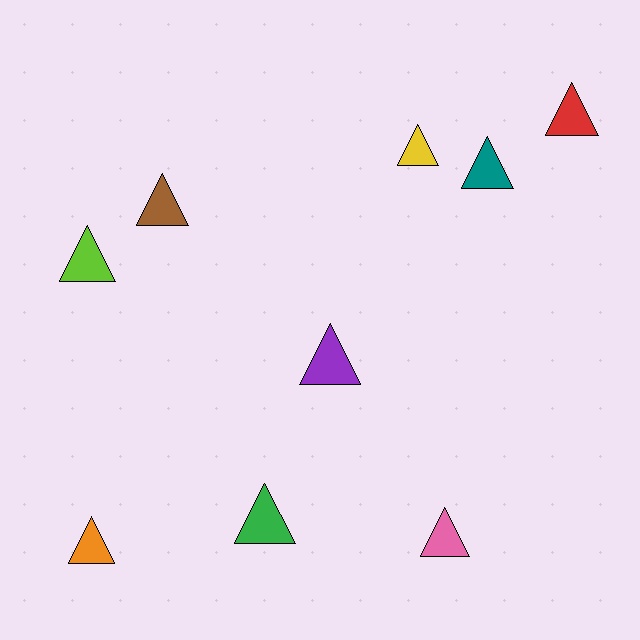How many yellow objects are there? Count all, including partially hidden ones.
There is 1 yellow object.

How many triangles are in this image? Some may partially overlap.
There are 9 triangles.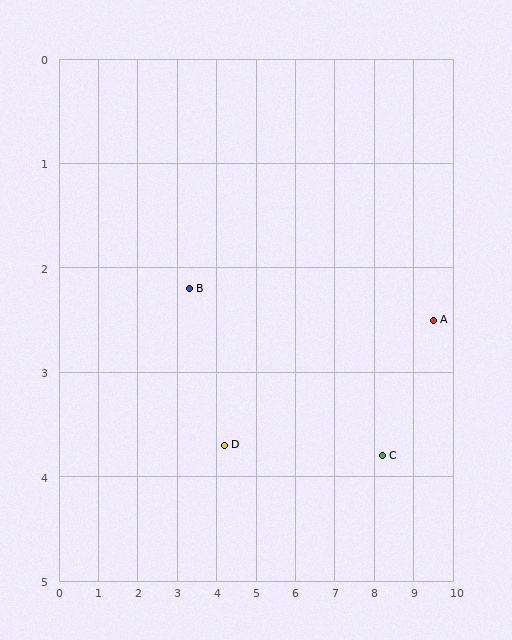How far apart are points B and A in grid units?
Points B and A are about 6.2 grid units apart.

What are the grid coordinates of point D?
Point D is at approximately (4.2, 3.7).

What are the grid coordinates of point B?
Point B is at approximately (3.3, 2.2).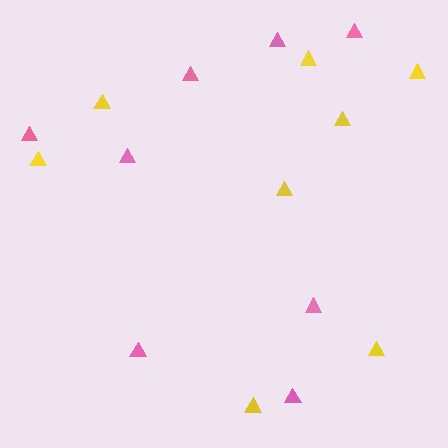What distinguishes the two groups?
There are 2 groups: one group of pink triangles (8) and one group of yellow triangles (8).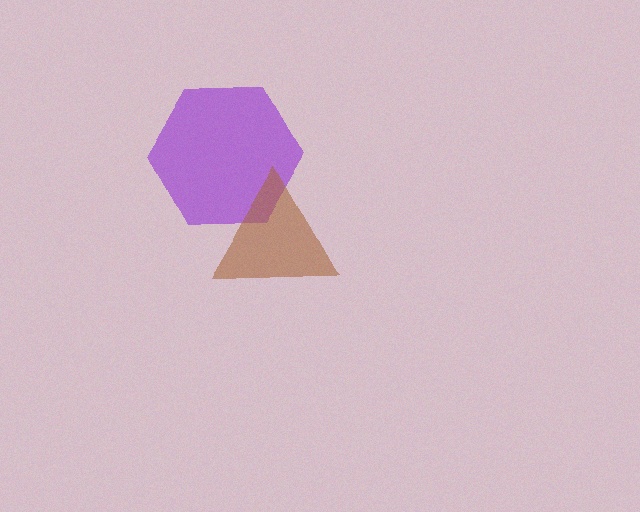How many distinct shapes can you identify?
There are 2 distinct shapes: a purple hexagon, a brown triangle.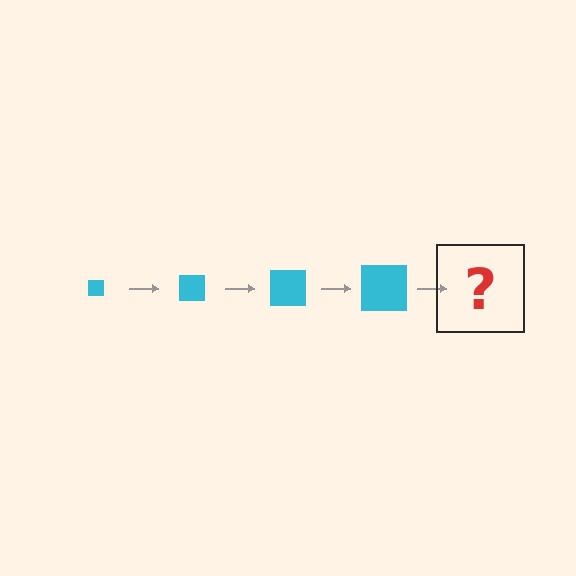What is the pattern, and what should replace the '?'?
The pattern is that the square gets progressively larger each step. The '?' should be a cyan square, larger than the previous one.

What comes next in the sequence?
The next element should be a cyan square, larger than the previous one.